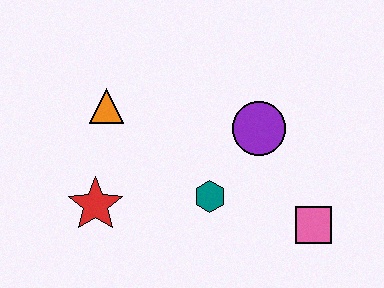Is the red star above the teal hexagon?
No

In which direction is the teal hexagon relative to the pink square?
The teal hexagon is to the left of the pink square.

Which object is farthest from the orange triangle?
The pink square is farthest from the orange triangle.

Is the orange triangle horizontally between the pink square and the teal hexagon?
No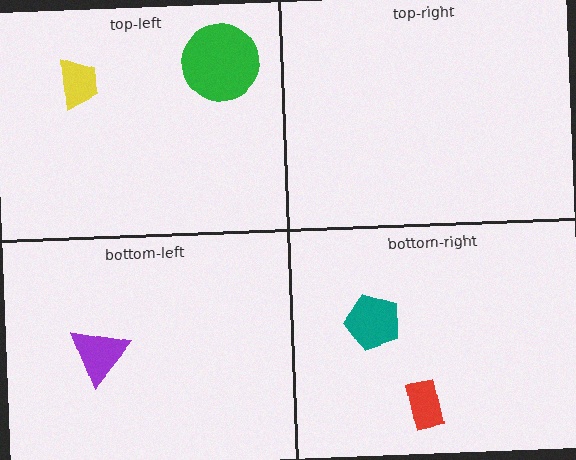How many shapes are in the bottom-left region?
1.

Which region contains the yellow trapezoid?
The top-left region.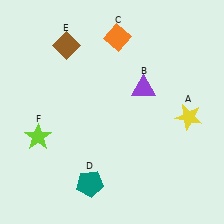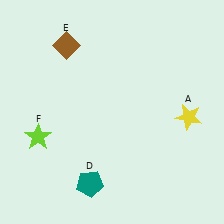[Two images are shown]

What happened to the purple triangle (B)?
The purple triangle (B) was removed in Image 2. It was in the top-right area of Image 1.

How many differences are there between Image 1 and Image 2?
There are 2 differences between the two images.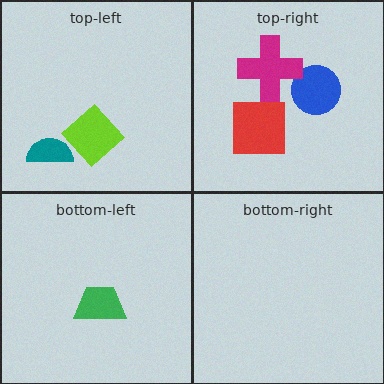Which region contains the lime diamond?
The top-left region.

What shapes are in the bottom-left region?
The green trapezoid.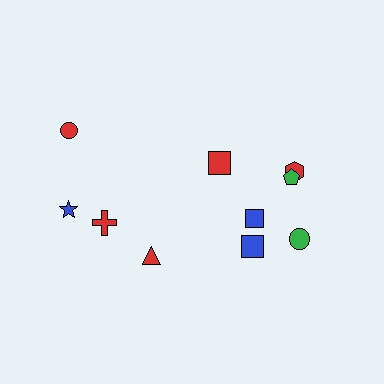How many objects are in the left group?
There are 4 objects.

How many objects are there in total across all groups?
There are 10 objects.